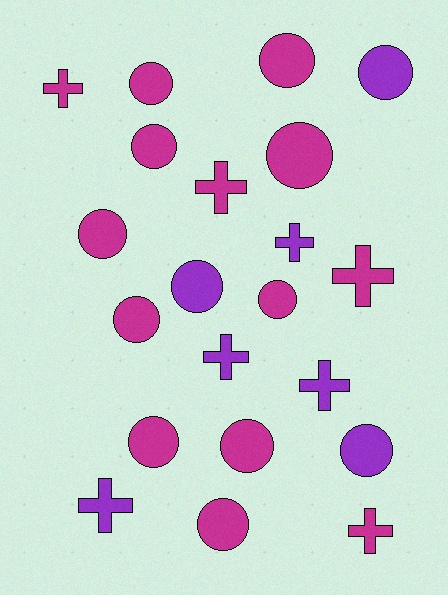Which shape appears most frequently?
Circle, with 13 objects.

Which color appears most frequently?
Magenta, with 14 objects.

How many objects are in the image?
There are 21 objects.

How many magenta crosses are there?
There are 4 magenta crosses.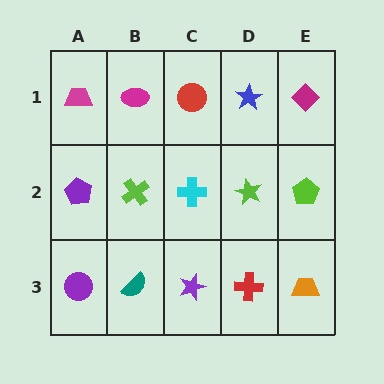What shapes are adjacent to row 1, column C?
A cyan cross (row 2, column C), a magenta ellipse (row 1, column B), a blue star (row 1, column D).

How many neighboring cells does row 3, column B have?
3.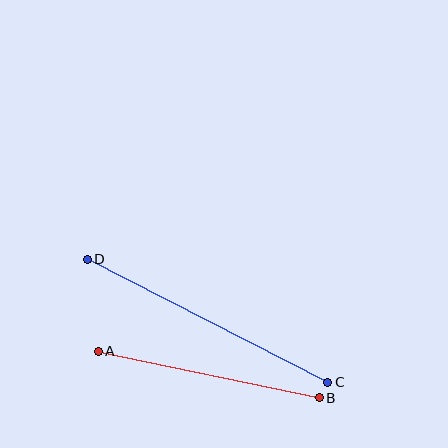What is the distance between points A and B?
The distance is approximately 226 pixels.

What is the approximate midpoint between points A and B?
The midpoint is at approximately (209, 375) pixels.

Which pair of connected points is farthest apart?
Points C and D are farthest apart.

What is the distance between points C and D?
The distance is approximately 271 pixels.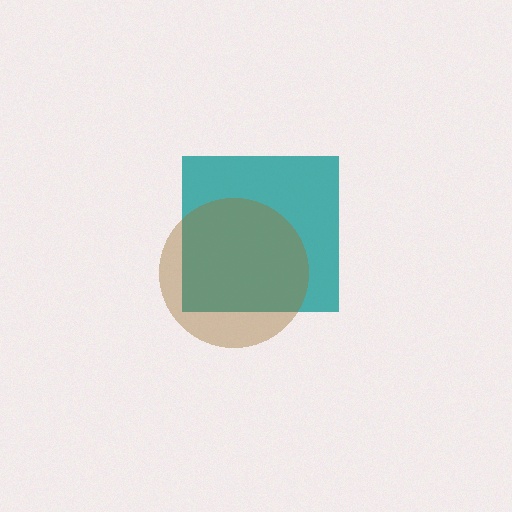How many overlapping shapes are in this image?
There are 2 overlapping shapes in the image.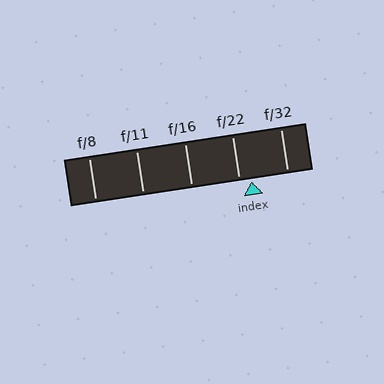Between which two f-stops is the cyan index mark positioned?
The index mark is between f/22 and f/32.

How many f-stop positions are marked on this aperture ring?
There are 5 f-stop positions marked.